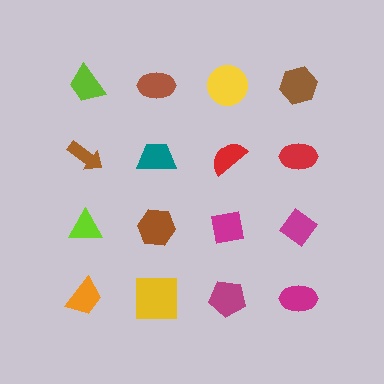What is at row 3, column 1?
A lime triangle.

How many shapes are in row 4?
4 shapes.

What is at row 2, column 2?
A teal trapezoid.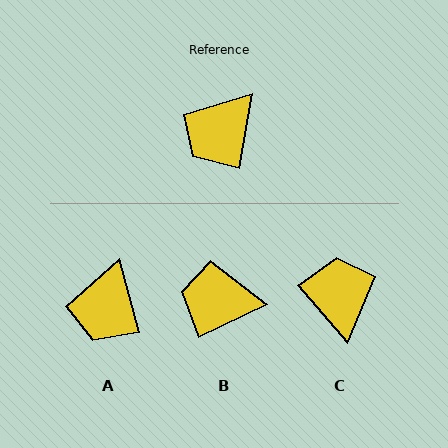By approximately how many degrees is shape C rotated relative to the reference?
Approximately 129 degrees clockwise.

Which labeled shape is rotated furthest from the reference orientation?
C, about 129 degrees away.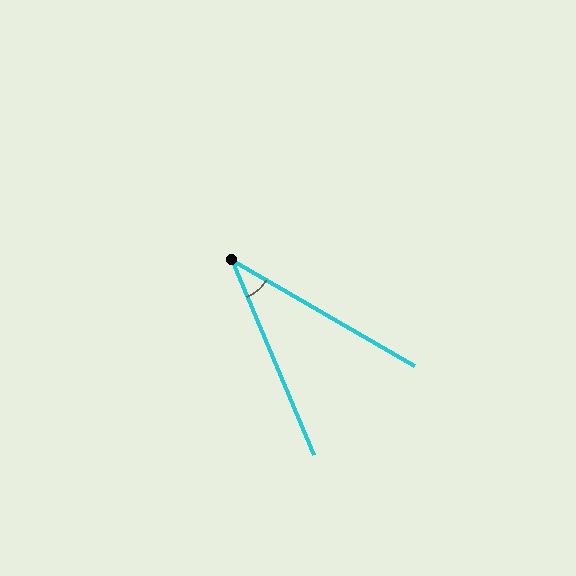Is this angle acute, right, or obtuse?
It is acute.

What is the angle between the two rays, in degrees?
Approximately 37 degrees.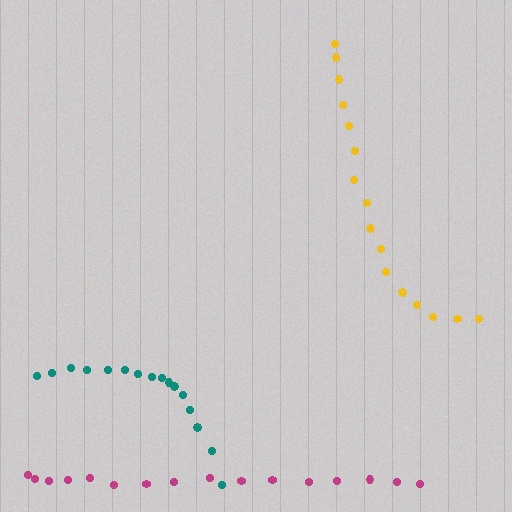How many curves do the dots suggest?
There are 3 distinct paths.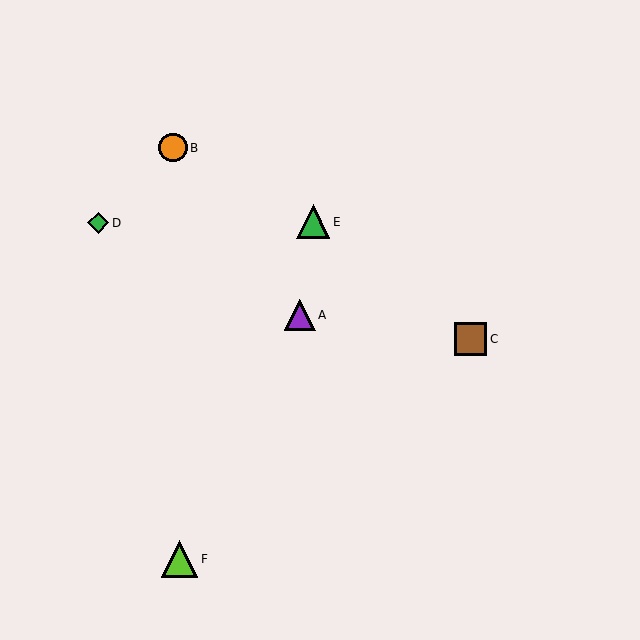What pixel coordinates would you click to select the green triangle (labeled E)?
Click at (313, 222) to select the green triangle E.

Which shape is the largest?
The lime triangle (labeled F) is the largest.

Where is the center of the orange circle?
The center of the orange circle is at (173, 148).